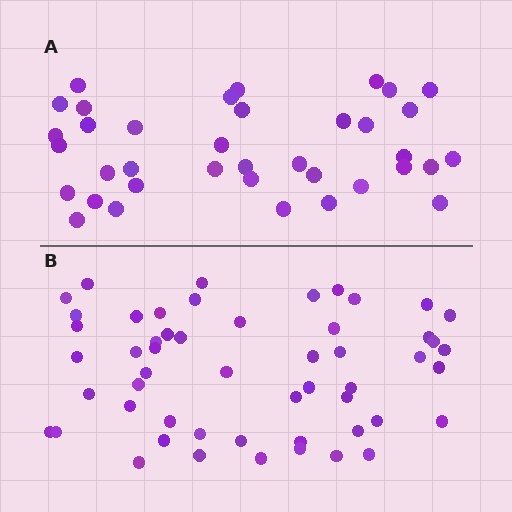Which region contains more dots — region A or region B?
Region B (the bottom region) has more dots.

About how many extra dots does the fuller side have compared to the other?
Region B has approximately 15 more dots than region A.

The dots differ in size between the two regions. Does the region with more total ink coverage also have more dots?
No. Region A has more total ink coverage because its dots are larger, but region B actually contains more individual dots. Total area can be misleading — the number of items is what matters here.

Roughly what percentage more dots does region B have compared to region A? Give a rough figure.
About 45% more.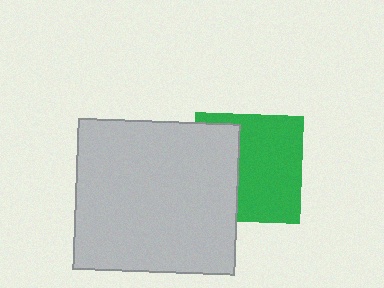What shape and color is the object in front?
The object in front is a light gray rectangle.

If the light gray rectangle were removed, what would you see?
You would see the complete green square.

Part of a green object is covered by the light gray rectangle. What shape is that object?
It is a square.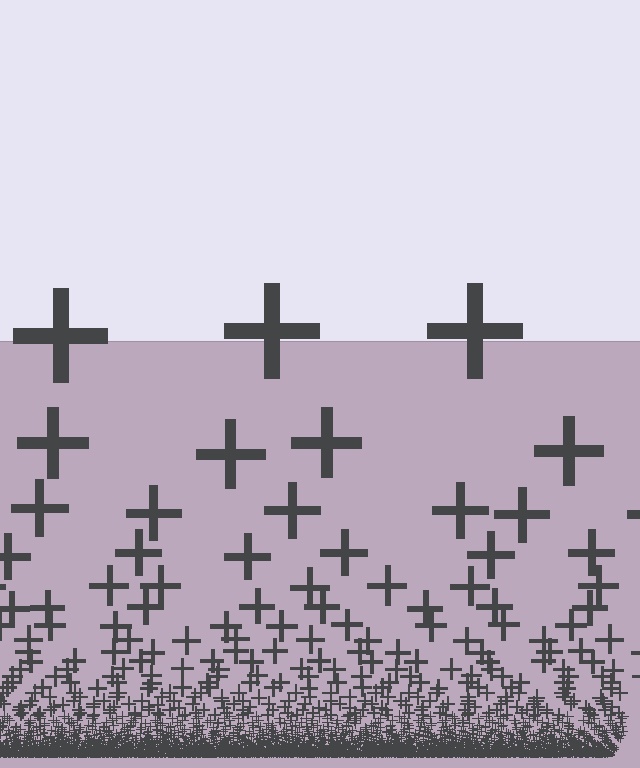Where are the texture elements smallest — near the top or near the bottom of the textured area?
Near the bottom.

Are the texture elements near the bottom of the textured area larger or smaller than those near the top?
Smaller. The gradient is inverted — elements near the bottom are smaller and denser.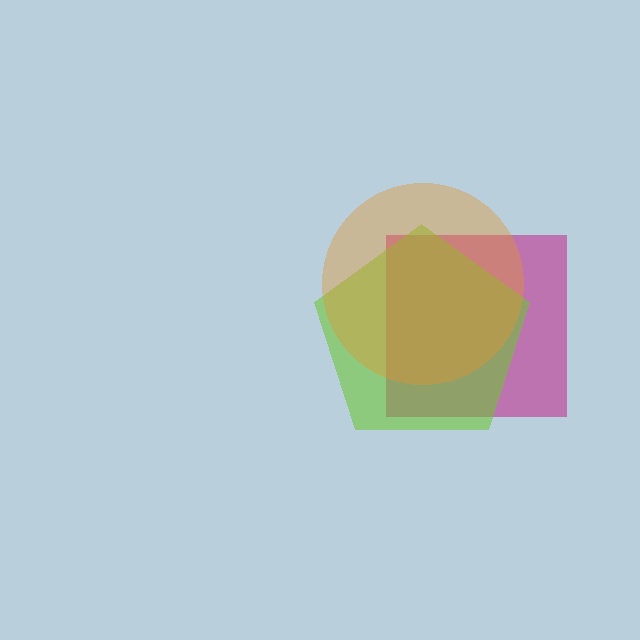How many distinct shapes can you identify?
There are 3 distinct shapes: a magenta square, a lime pentagon, an orange circle.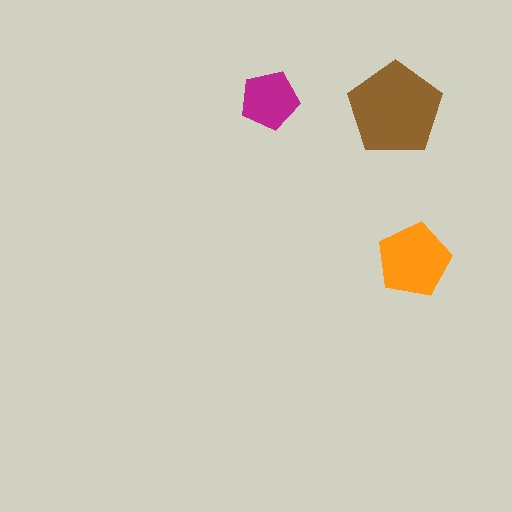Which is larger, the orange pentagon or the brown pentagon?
The brown one.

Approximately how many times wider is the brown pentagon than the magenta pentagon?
About 1.5 times wider.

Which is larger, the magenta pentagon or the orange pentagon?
The orange one.